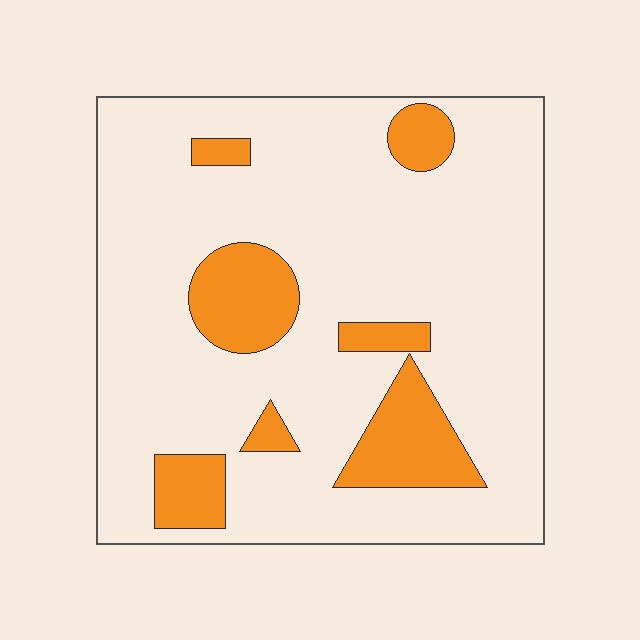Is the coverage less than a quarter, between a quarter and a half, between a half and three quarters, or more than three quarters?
Less than a quarter.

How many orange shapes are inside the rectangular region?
7.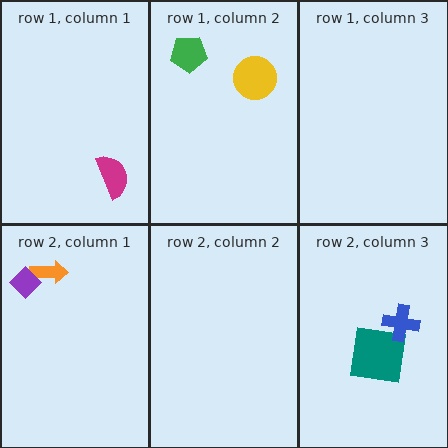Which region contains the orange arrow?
The row 2, column 1 region.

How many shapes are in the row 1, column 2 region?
2.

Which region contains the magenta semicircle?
The row 1, column 1 region.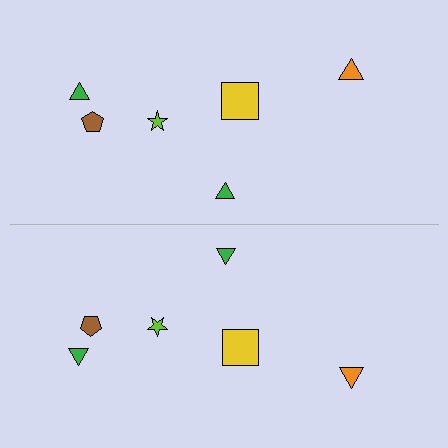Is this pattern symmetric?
Yes, this pattern has bilateral (reflection) symmetry.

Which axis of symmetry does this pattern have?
The pattern has a horizontal axis of symmetry running through the center of the image.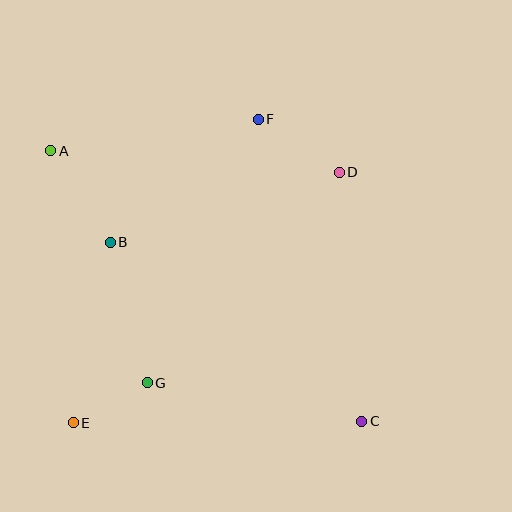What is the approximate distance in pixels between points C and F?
The distance between C and F is approximately 319 pixels.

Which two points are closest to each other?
Points E and G are closest to each other.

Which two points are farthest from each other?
Points A and C are farthest from each other.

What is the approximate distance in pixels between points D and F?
The distance between D and F is approximately 97 pixels.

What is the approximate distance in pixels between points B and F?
The distance between B and F is approximately 192 pixels.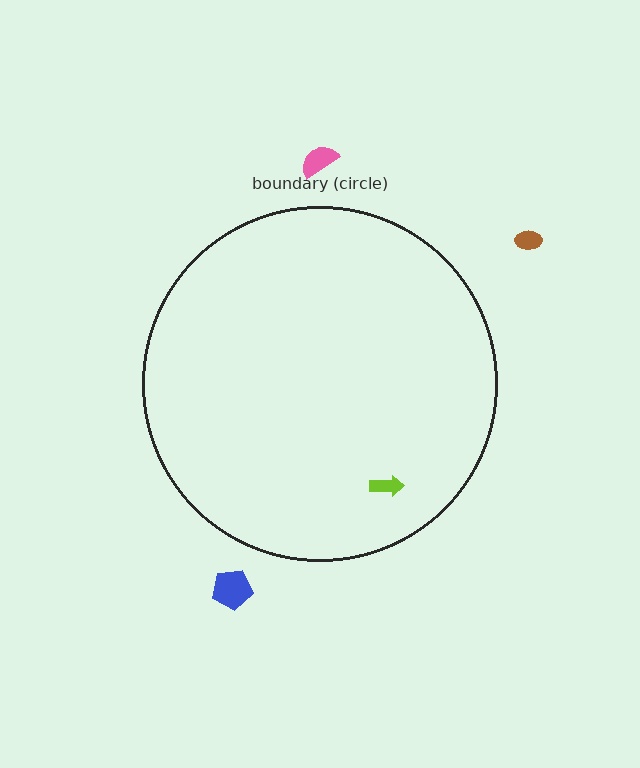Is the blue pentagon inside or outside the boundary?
Outside.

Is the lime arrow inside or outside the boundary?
Inside.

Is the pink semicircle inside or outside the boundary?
Outside.